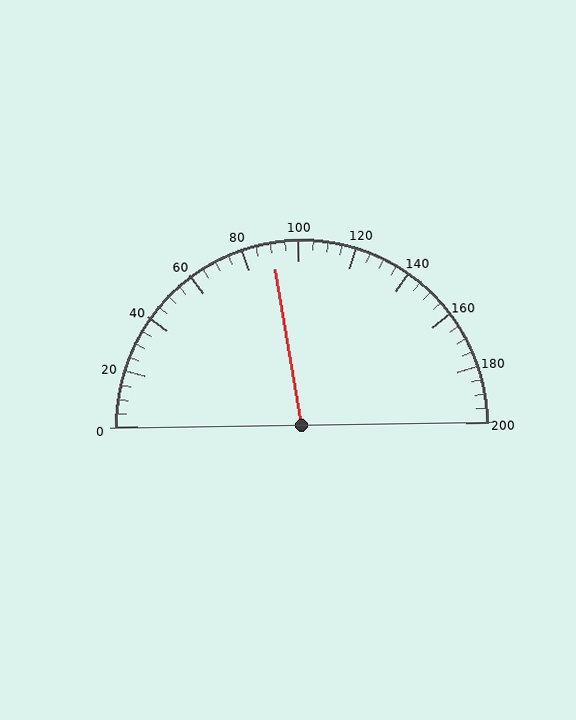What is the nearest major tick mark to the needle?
The nearest major tick mark is 80.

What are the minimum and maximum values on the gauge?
The gauge ranges from 0 to 200.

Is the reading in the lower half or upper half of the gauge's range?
The reading is in the lower half of the range (0 to 200).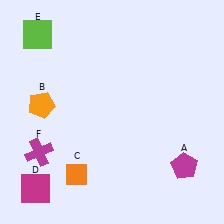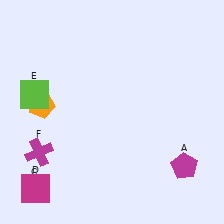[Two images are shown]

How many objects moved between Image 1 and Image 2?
2 objects moved between the two images.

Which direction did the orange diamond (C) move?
The orange diamond (C) moved left.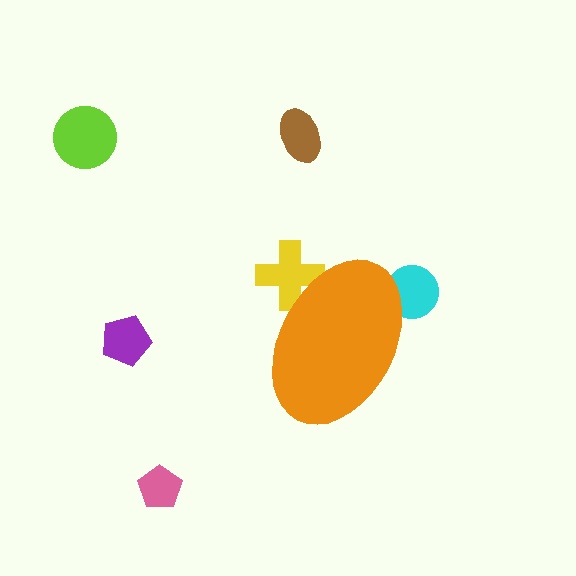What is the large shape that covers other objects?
An orange ellipse.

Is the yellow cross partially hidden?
Yes, the yellow cross is partially hidden behind the orange ellipse.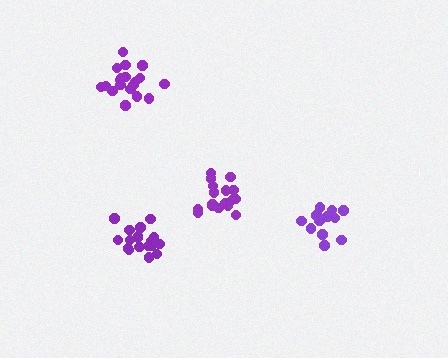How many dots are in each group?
Group 1: 19 dots, Group 2: 19 dots, Group 3: 19 dots, Group 4: 13 dots (70 total).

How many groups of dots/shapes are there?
There are 4 groups.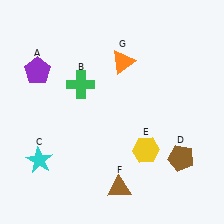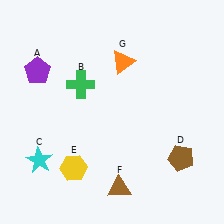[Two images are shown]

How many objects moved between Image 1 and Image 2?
1 object moved between the two images.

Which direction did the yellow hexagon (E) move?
The yellow hexagon (E) moved left.